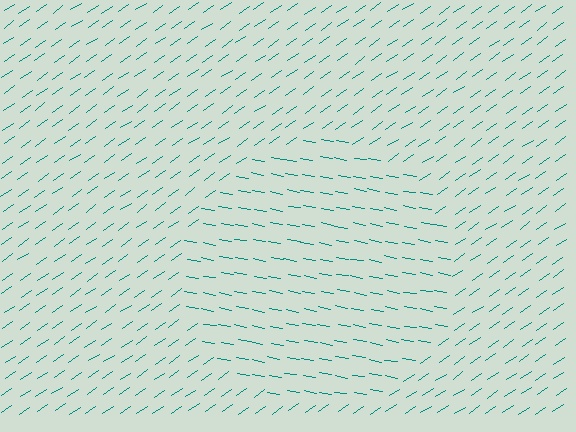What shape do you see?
I see a circle.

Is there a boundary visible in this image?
Yes, there is a texture boundary formed by a change in line orientation.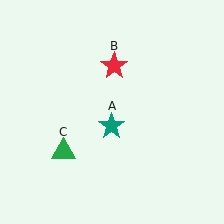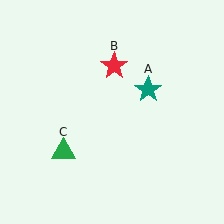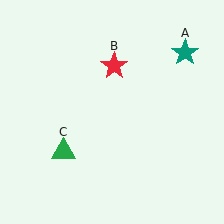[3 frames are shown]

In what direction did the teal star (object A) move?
The teal star (object A) moved up and to the right.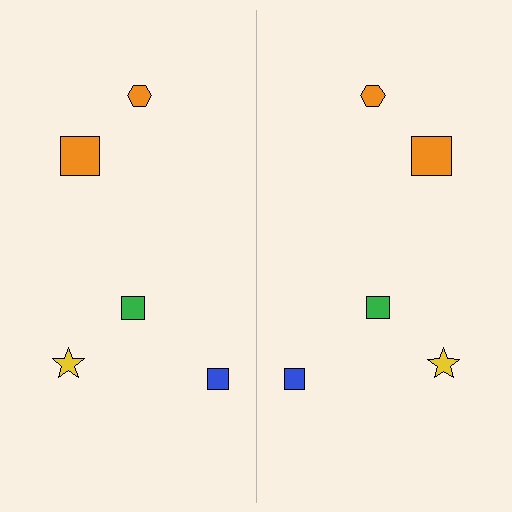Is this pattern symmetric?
Yes, this pattern has bilateral (reflection) symmetry.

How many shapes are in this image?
There are 10 shapes in this image.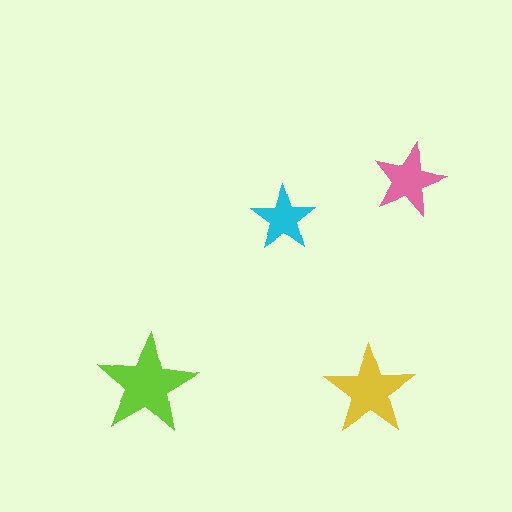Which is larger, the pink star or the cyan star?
The pink one.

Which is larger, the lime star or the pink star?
The lime one.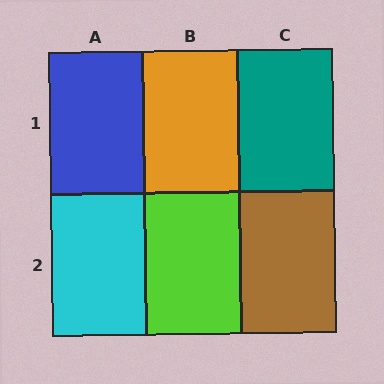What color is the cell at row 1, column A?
Blue.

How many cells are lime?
1 cell is lime.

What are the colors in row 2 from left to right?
Cyan, lime, brown.